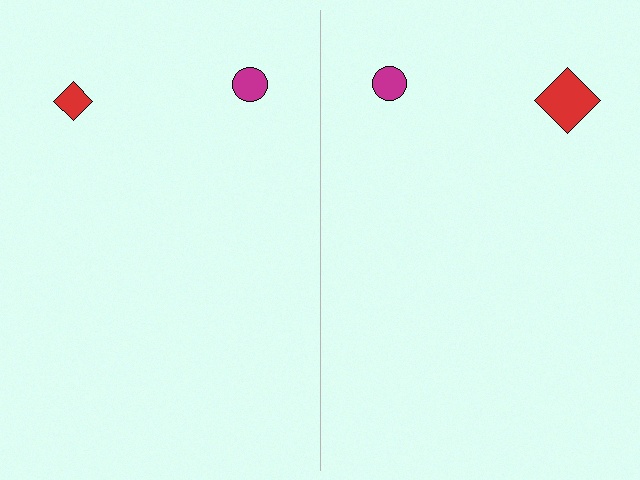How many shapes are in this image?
There are 4 shapes in this image.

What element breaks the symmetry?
The red diamond on the right side has a different size than its mirror counterpart.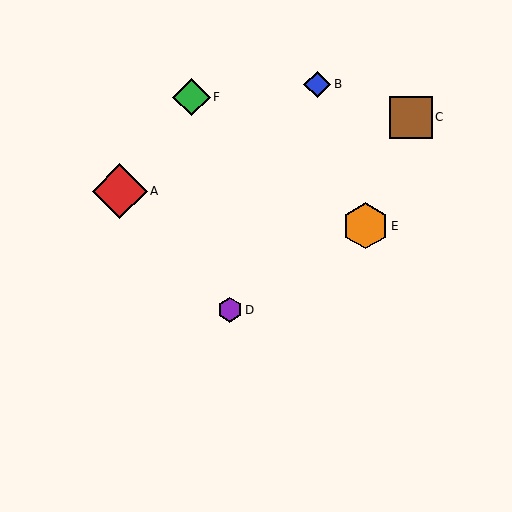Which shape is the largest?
The red diamond (labeled A) is the largest.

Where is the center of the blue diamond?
The center of the blue diamond is at (317, 84).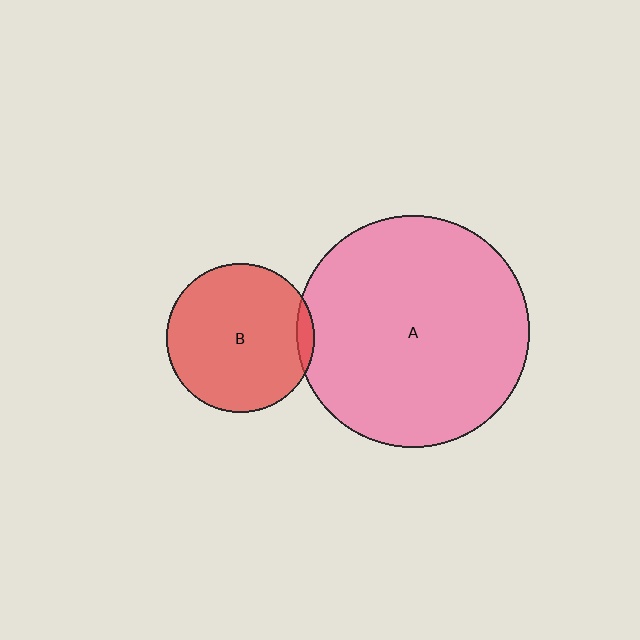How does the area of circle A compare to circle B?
Approximately 2.5 times.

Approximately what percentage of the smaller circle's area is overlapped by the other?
Approximately 5%.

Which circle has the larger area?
Circle A (pink).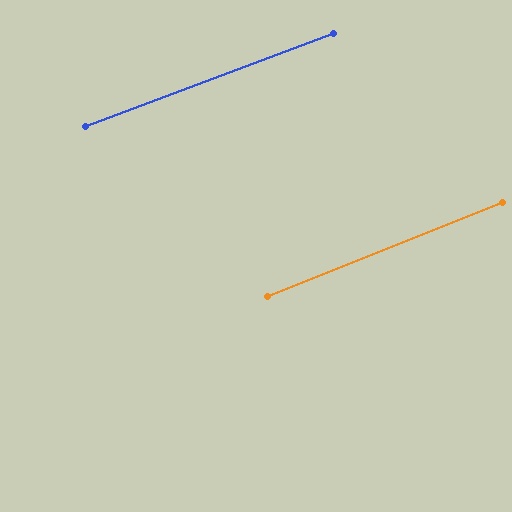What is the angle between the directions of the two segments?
Approximately 1 degree.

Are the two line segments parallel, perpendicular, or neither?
Parallel — their directions differ by only 1.2°.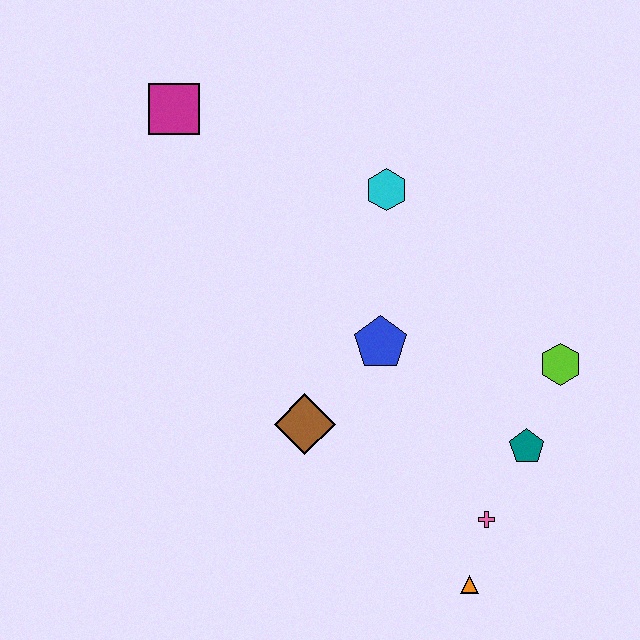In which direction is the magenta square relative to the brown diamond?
The magenta square is above the brown diamond.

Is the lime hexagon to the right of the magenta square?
Yes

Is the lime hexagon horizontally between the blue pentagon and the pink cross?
No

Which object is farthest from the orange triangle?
The magenta square is farthest from the orange triangle.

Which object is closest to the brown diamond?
The blue pentagon is closest to the brown diamond.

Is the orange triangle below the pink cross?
Yes